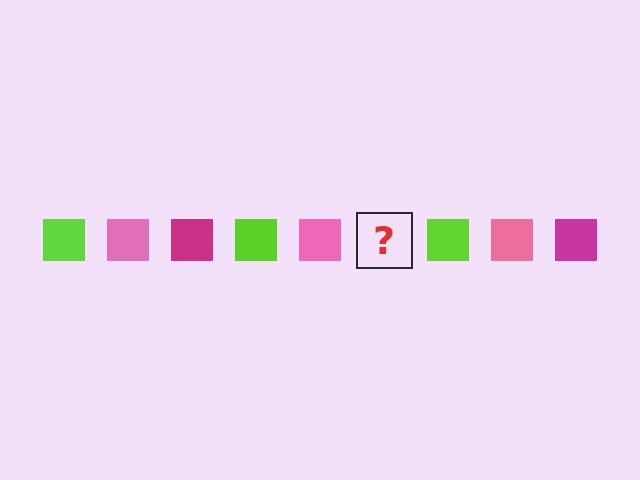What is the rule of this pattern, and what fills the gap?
The rule is that the pattern cycles through lime, pink, magenta squares. The gap should be filled with a magenta square.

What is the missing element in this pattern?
The missing element is a magenta square.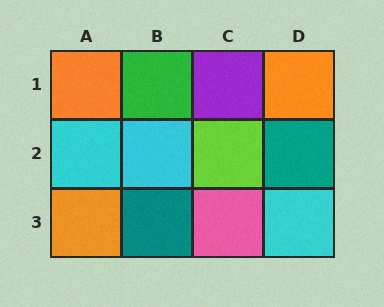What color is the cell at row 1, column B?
Green.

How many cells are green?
1 cell is green.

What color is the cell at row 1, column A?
Orange.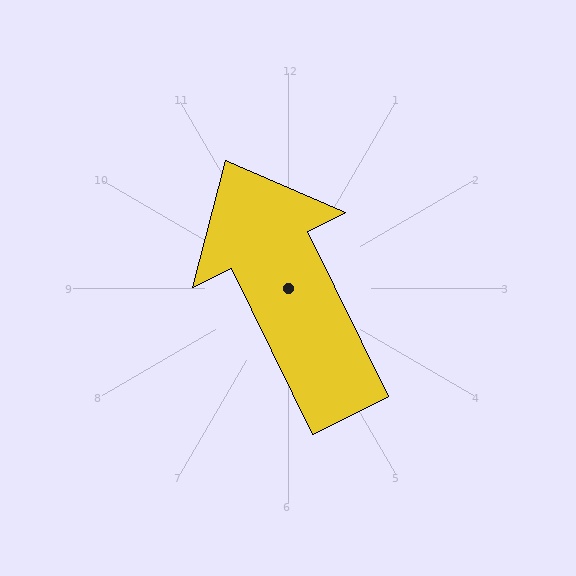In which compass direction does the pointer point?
Northwest.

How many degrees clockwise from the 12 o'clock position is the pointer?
Approximately 334 degrees.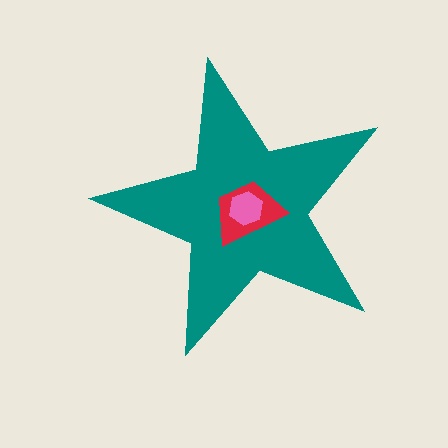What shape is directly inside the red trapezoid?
The pink hexagon.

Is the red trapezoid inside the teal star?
Yes.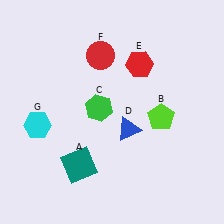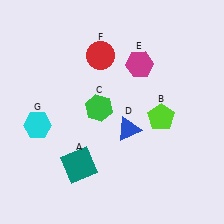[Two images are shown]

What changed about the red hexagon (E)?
In Image 1, E is red. In Image 2, it changed to magenta.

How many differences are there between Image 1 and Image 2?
There is 1 difference between the two images.